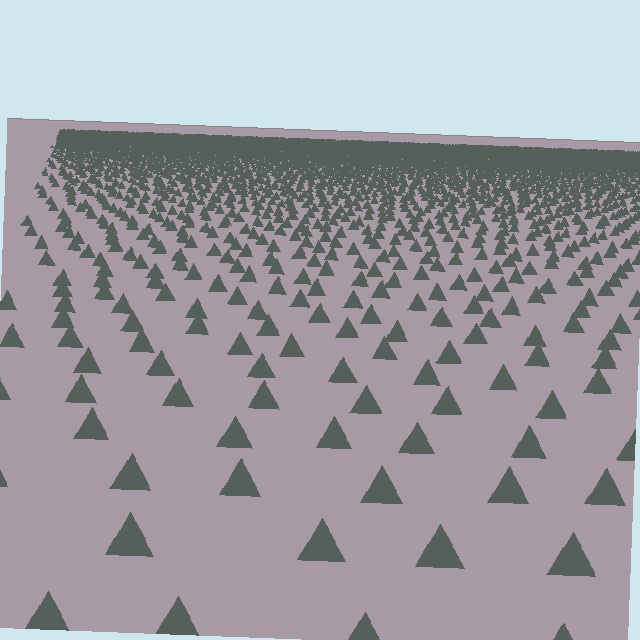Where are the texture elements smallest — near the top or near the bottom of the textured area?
Near the top.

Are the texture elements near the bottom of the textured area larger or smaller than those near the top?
Larger. Near the bottom, elements are closer to the viewer and appear at a bigger on-screen size.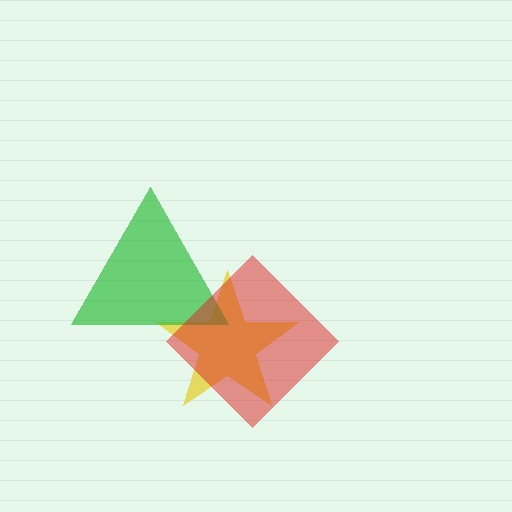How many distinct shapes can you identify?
There are 3 distinct shapes: a yellow star, a green triangle, a red diamond.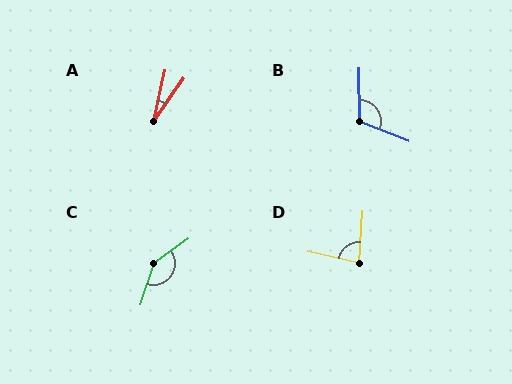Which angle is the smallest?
A, at approximately 23 degrees.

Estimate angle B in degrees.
Approximately 112 degrees.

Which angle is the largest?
C, at approximately 144 degrees.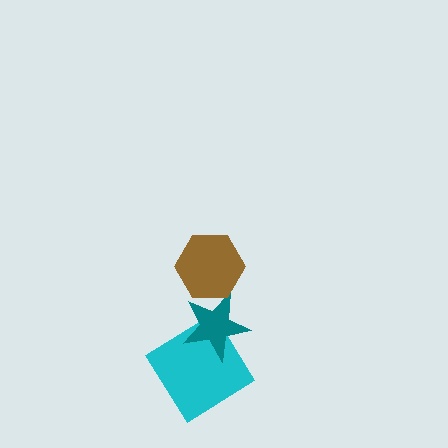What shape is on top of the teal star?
The brown hexagon is on top of the teal star.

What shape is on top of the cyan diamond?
The teal star is on top of the cyan diamond.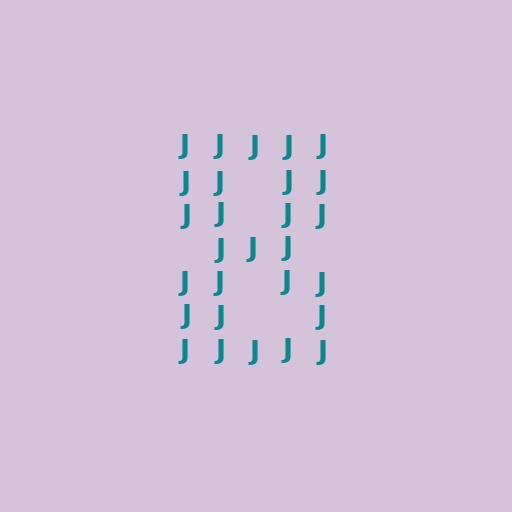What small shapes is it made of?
It is made of small letter J's.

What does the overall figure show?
The overall figure shows the digit 8.